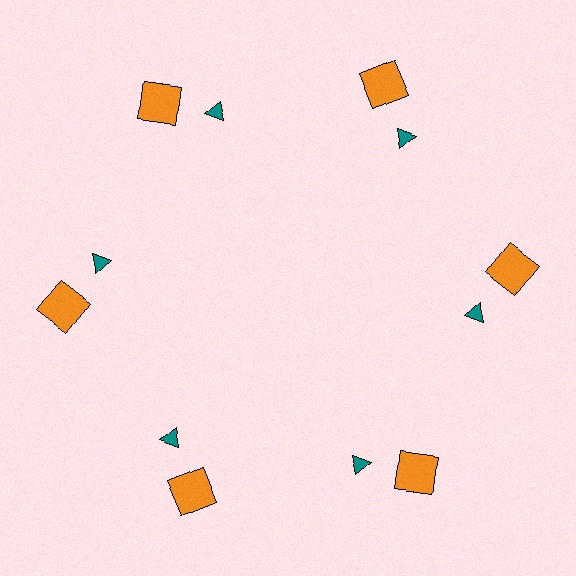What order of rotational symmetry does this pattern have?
This pattern has 6-fold rotational symmetry.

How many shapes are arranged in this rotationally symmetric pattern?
There are 12 shapes, arranged in 6 groups of 2.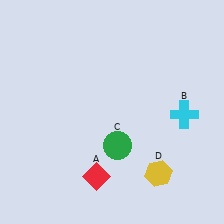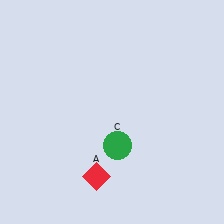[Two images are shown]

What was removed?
The yellow hexagon (D), the cyan cross (B) were removed in Image 2.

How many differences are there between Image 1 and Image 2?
There are 2 differences between the two images.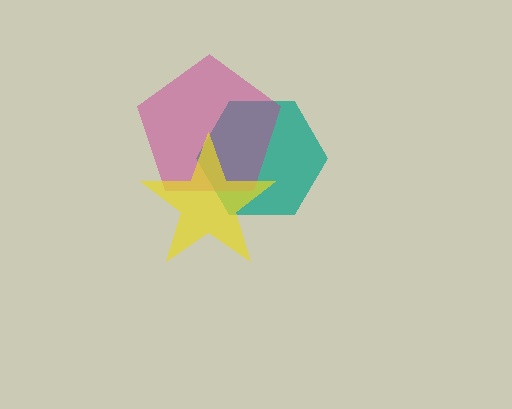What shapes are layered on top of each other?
The layered shapes are: a teal hexagon, a magenta pentagon, a yellow star.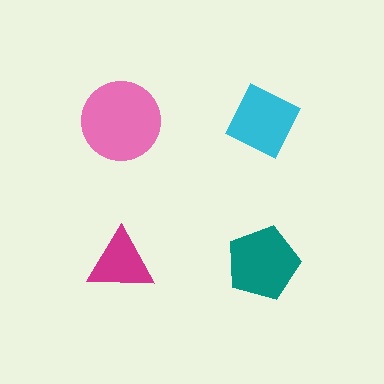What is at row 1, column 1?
A pink circle.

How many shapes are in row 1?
2 shapes.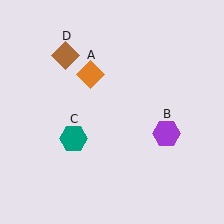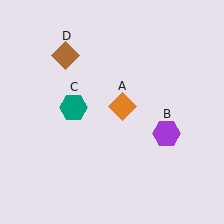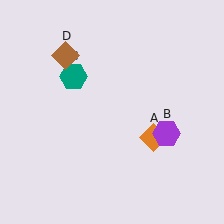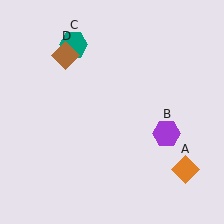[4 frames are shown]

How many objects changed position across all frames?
2 objects changed position: orange diamond (object A), teal hexagon (object C).